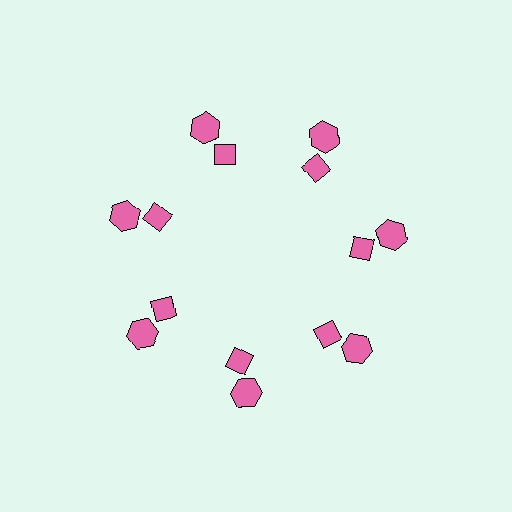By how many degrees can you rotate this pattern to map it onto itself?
The pattern maps onto itself every 51 degrees of rotation.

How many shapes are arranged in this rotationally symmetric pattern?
There are 14 shapes, arranged in 7 groups of 2.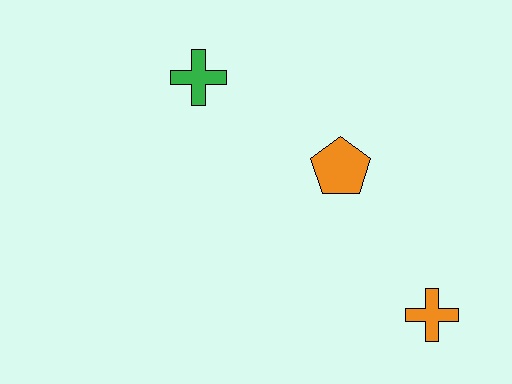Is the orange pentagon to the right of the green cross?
Yes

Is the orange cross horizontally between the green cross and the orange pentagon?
No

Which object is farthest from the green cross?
The orange cross is farthest from the green cross.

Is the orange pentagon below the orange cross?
No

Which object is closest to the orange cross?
The orange pentagon is closest to the orange cross.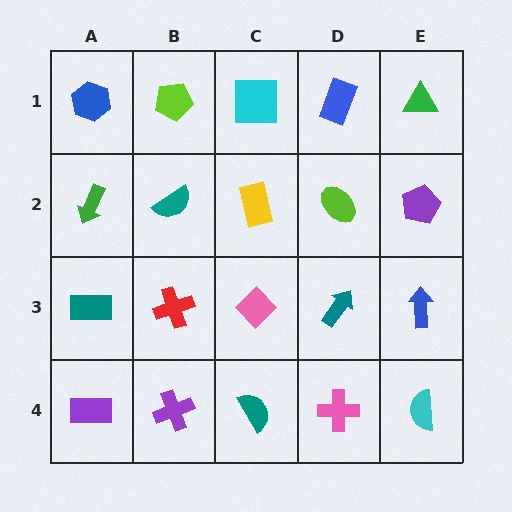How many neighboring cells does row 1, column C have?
3.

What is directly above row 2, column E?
A green triangle.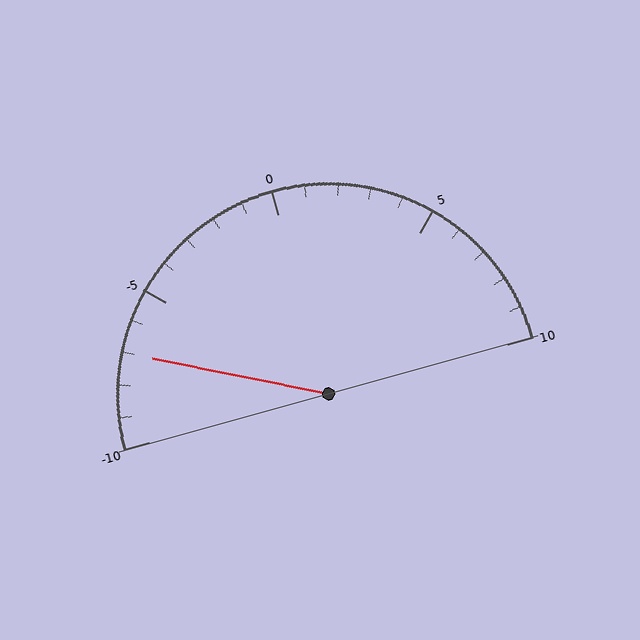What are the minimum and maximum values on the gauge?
The gauge ranges from -10 to 10.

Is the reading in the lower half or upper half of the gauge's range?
The reading is in the lower half of the range (-10 to 10).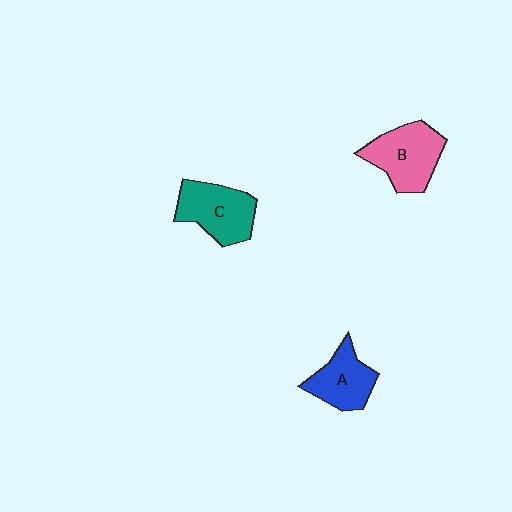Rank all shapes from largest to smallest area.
From largest to smallest: B (pink), C (teal), A (blue).